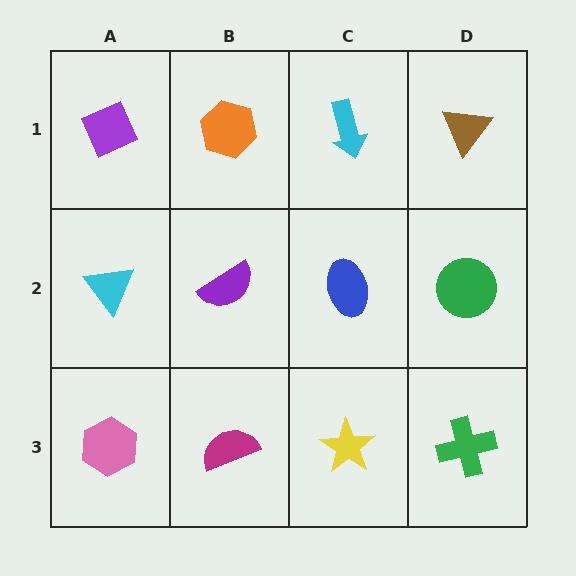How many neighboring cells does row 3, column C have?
3.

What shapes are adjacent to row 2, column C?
A cyan arrow (row 1, column C), a yellow star (row 3, column C), a purple semicircle (row 2, column B), a green circle (row 2, column D).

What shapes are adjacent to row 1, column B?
A purple semicircle (row 2, column B), a purple diamond (row 1, column A), a cyan arrow (row 1, column C).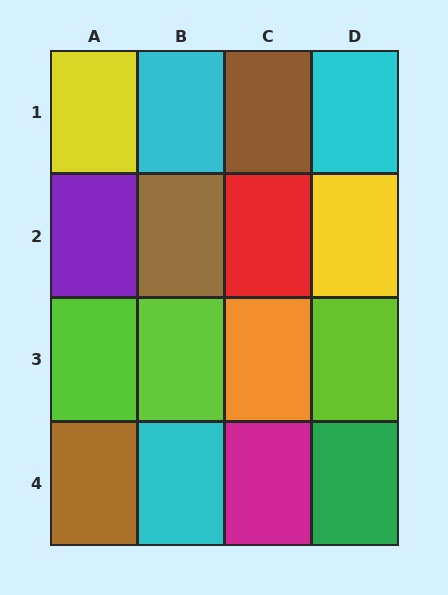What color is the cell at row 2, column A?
Purple.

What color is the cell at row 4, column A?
Brown.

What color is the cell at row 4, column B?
Cyan.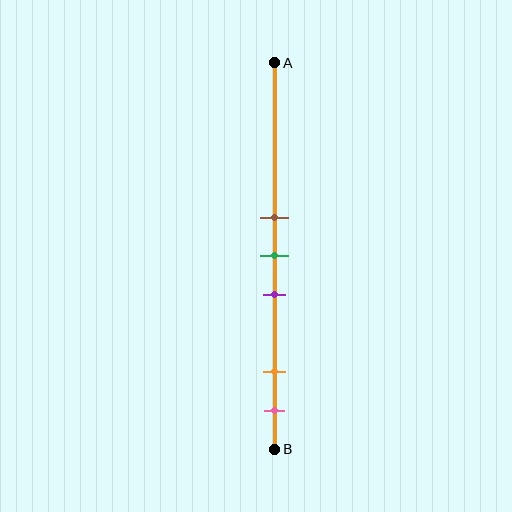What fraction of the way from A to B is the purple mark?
The purple mark is approximately 60% (0.6) of the way from A to B.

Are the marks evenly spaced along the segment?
No, the marks are not evenly spaced.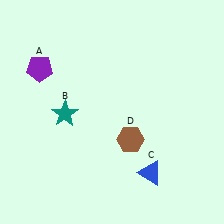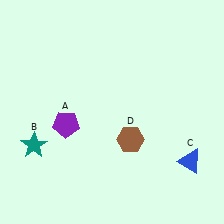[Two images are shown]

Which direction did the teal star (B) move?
The teal star (B) moved down.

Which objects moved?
The objects that moved are: the purple pentagon (A), the teal star (B), the blue triangle (C).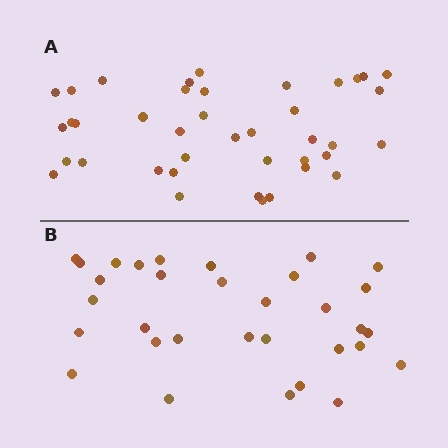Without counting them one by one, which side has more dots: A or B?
Region A (the top region) has more dots.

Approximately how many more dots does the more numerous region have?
Region A has roughly 8 or so more dots than region B.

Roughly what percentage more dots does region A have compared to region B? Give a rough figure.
About 25% more.